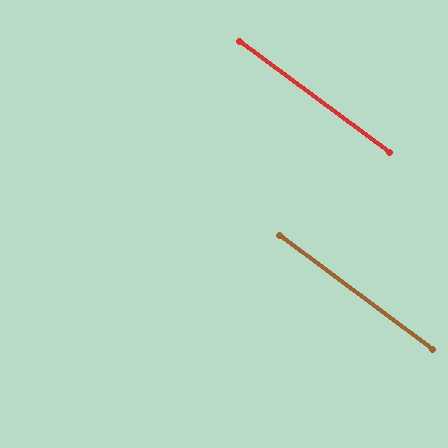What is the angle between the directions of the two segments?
Approximately 0 degrees.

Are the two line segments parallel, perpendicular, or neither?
Parallel — their directions differ by only 0.3°.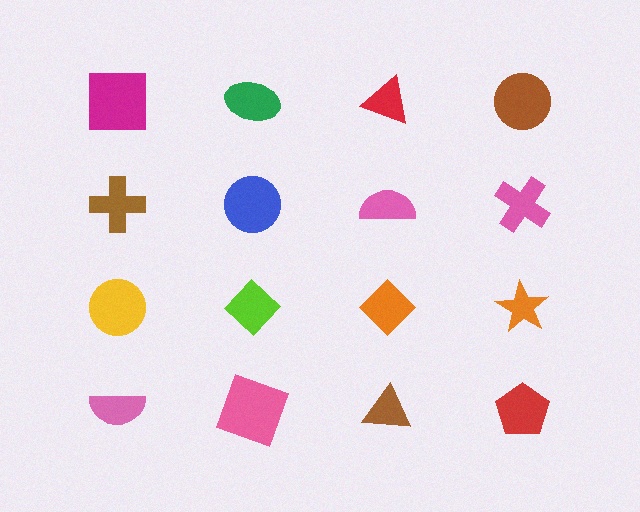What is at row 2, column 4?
A pink cross.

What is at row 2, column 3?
A pink semicircle.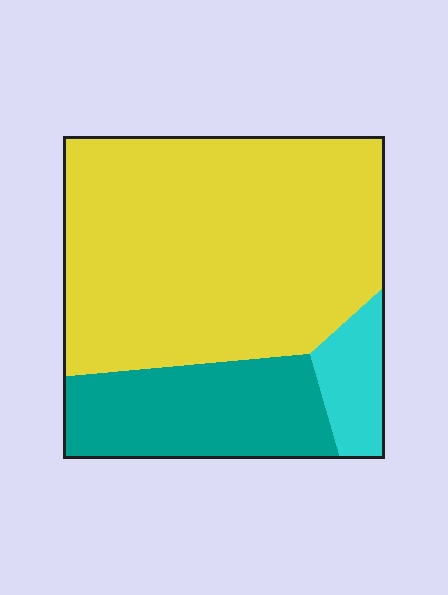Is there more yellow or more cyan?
Yellow.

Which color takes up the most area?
Yellow, at roughly 70%.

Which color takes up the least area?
Cyan, at roughly 10%.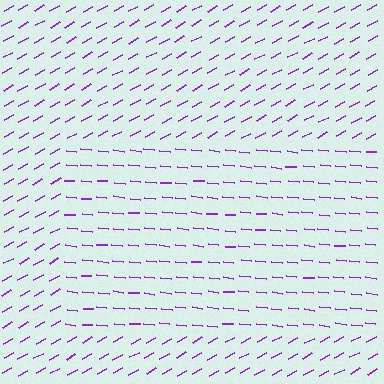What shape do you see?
I see a rectangle.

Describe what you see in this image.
The image is filled with small purple line segments. A rectangle region in the image has lines oriented differently from the surrounding lines, creating a visible texture boundary.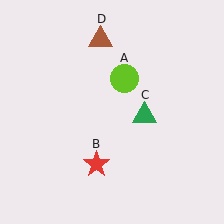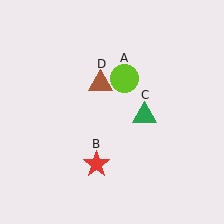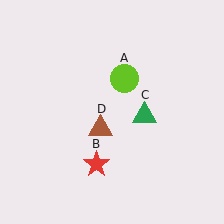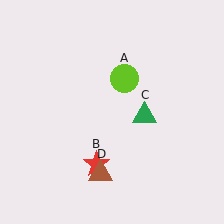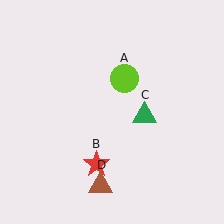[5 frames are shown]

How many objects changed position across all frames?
1 object changed position: brown triangle (object D).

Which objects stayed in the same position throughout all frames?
Lime circle (object A) and red star (object B) and green triangle (object C) remained stationary.